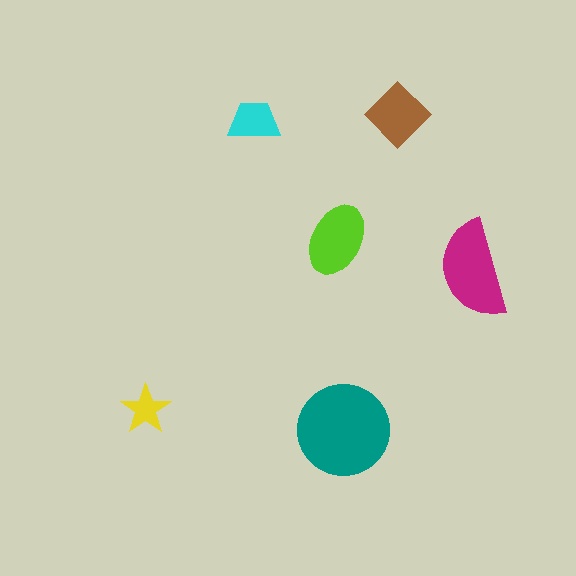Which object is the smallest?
The yellow star.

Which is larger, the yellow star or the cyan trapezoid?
The cyan trapezoid.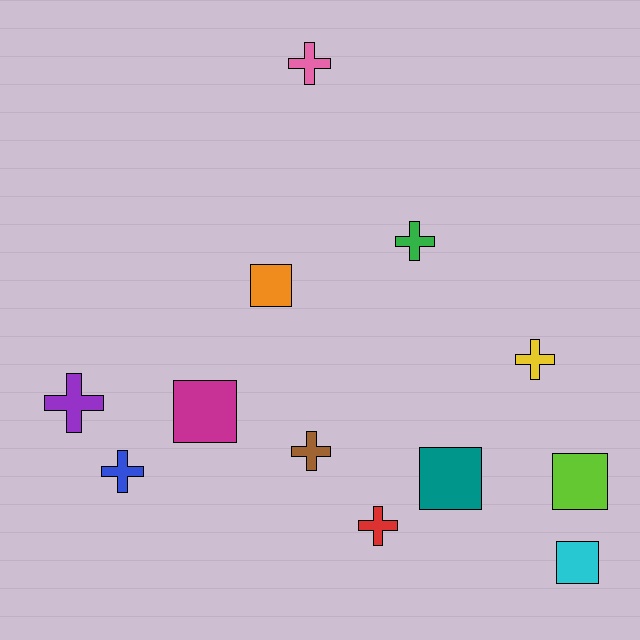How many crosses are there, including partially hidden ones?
There are 7 crosses.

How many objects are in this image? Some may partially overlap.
There are 12 objects.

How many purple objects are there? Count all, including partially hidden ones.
There is 1 purple object.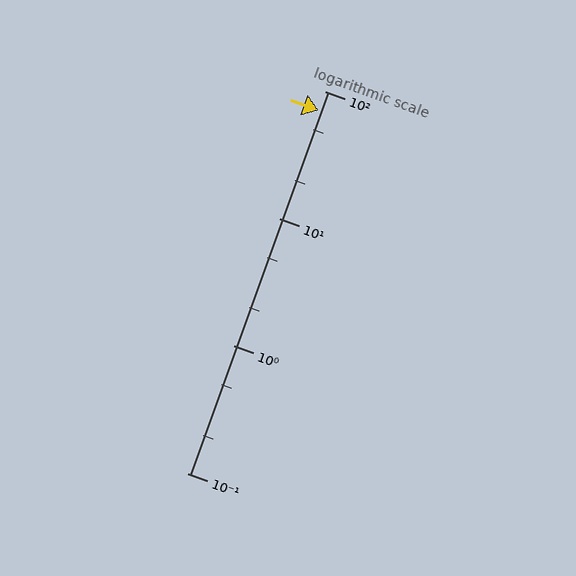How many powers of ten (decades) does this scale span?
The scale spans 3 decades, from 0.1 to 100.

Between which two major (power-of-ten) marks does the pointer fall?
The pointer is between 10 and 100.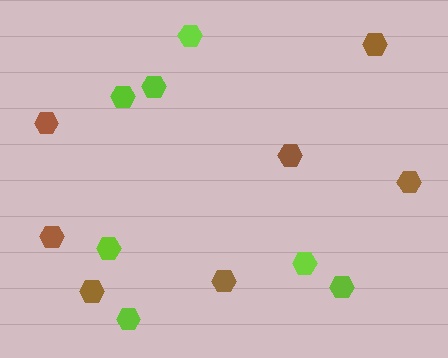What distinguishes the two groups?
There are 2 groups: one group of brown hexagons (7) and one group of lime hexagons (7).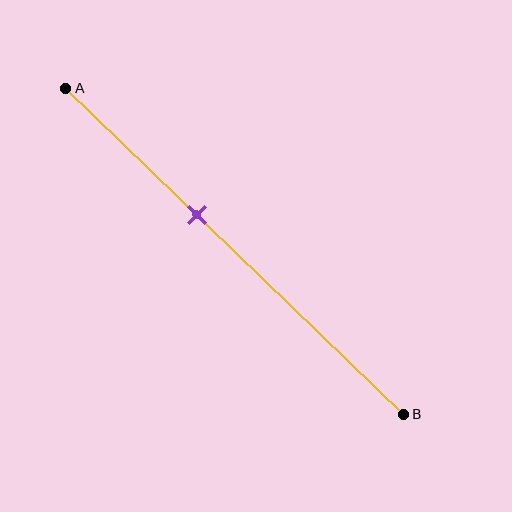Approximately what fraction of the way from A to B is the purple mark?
The purple mark is approximately 40% of the way from A to B.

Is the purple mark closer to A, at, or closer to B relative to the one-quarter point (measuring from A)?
The purple mark is closer to point B than the one-quarter point of segment AB.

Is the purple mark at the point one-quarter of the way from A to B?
No, the mark is at about 40% from A, not at the 25% one-quarter point.